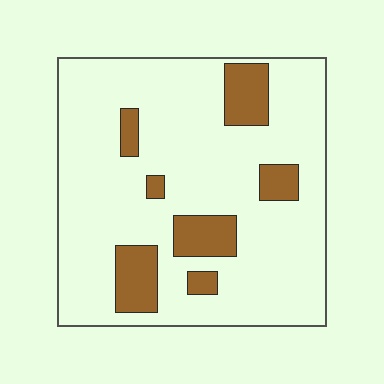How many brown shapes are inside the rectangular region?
7.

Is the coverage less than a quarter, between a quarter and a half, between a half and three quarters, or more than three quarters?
Less than a quarter.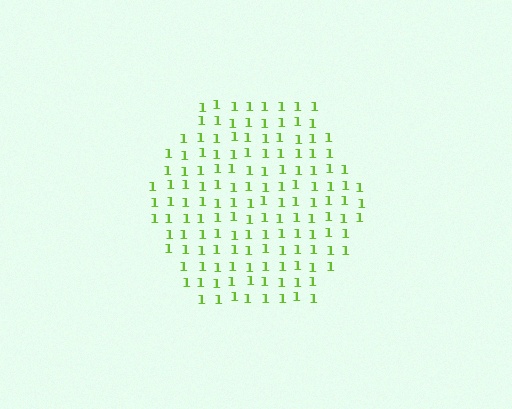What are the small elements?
The small elements are digit 1's.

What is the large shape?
The large shape is a hexagon.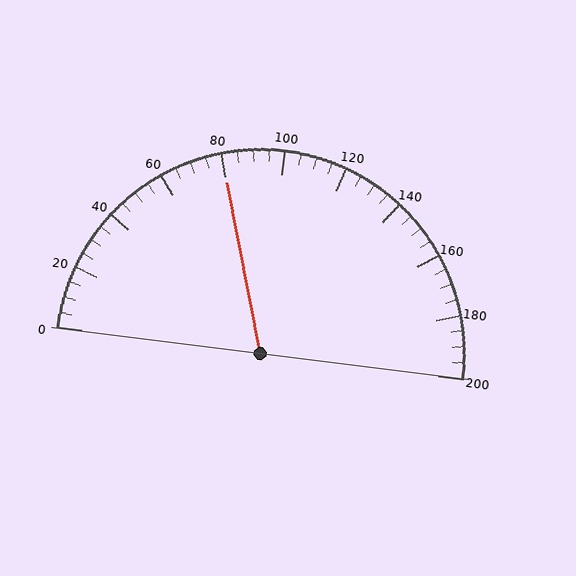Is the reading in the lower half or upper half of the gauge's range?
The reading is in the lower half of the range (0 to 200).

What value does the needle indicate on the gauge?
The needle indicates approximately 80.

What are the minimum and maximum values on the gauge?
The gauge ranges from 0 to 200.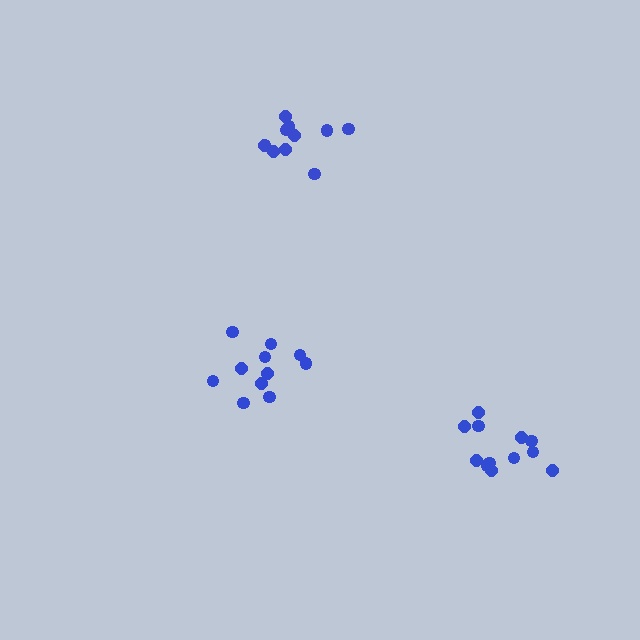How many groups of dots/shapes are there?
There are 3 groups.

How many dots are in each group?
Group 1: 11 dots, Group 2: 12 dots, Group 3: 11 dots (34 total).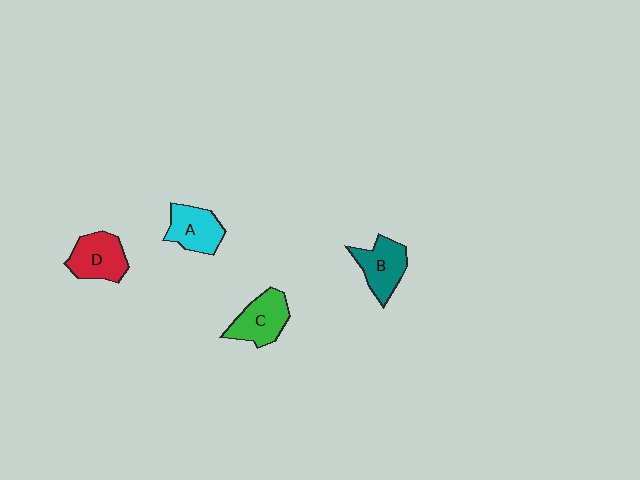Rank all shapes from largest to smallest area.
From largest to smallest: C (green), D (red), B (teal), A (cyan).